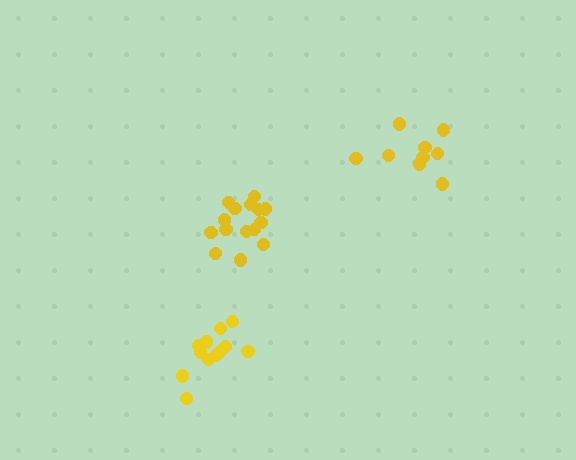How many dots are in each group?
Group 1: 15 dots, Group 2: 10 dots, Group 3: 12 dots (37 total).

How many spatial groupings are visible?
There are 3 spatial groupings.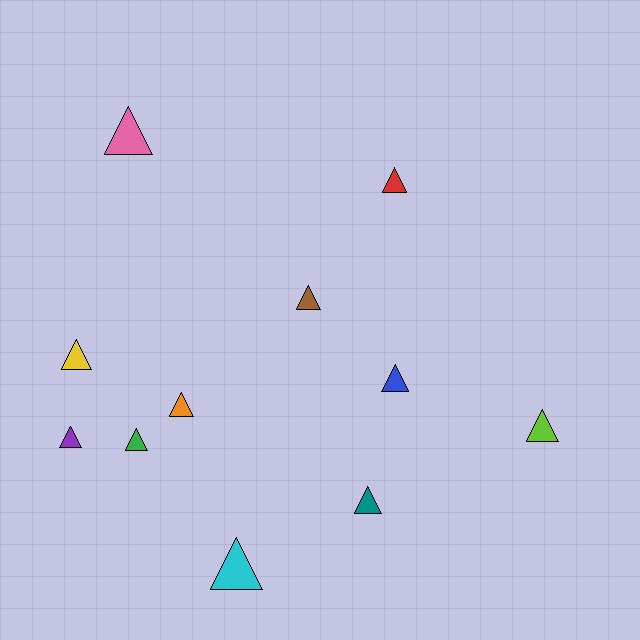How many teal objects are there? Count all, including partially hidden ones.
There is 1 teal object.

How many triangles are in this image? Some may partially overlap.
There are 11 triangles.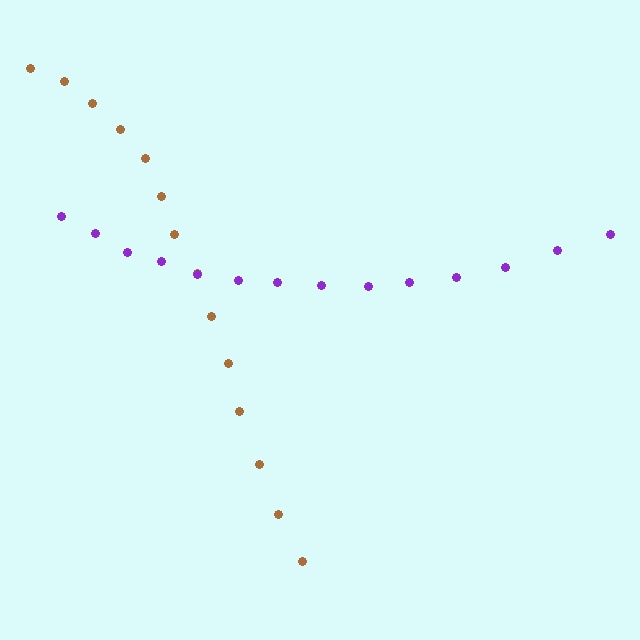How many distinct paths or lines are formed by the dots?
There are 2 distinct paths.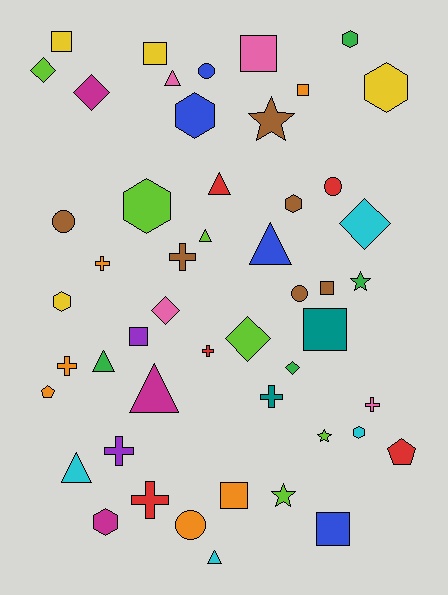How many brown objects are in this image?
There are 6 brown objects.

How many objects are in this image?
There are 50 objects.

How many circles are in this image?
There are 5 circles.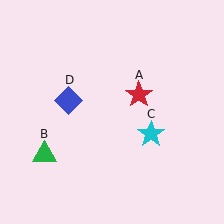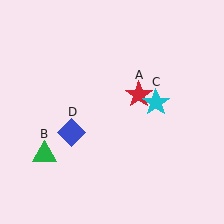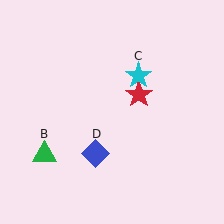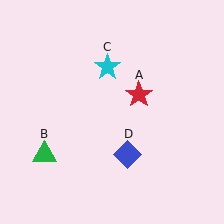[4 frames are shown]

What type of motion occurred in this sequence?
The cyan star (object C), blue diamond (object D) rotated counterclockwise around the center of the scene.